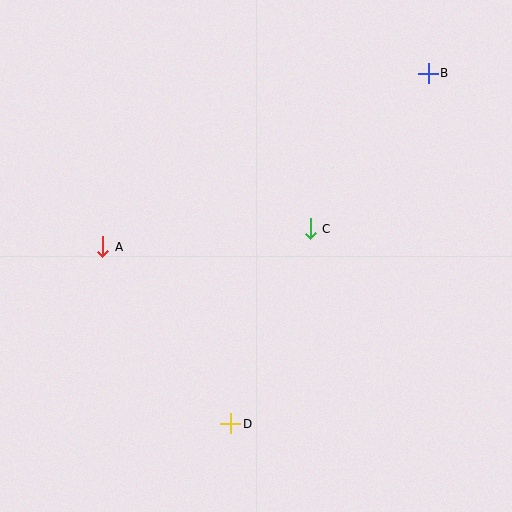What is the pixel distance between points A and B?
The distance between A and B is 368 pixels.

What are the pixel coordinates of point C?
Point C is at (310, 229).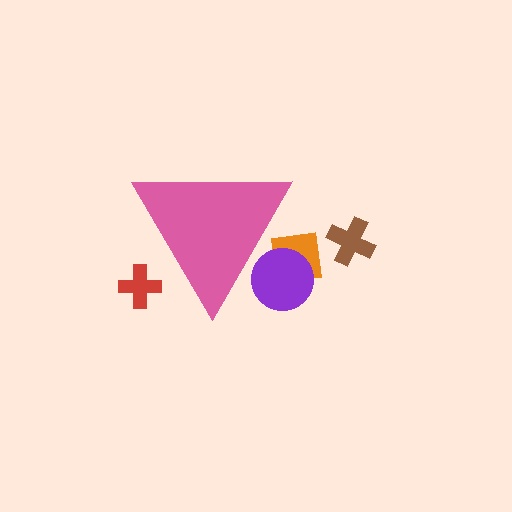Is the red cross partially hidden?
Yes, the red cross is partially hidden behind the pink triangle.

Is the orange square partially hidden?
Yes, the orange square is partially hidden behind the pink triangle.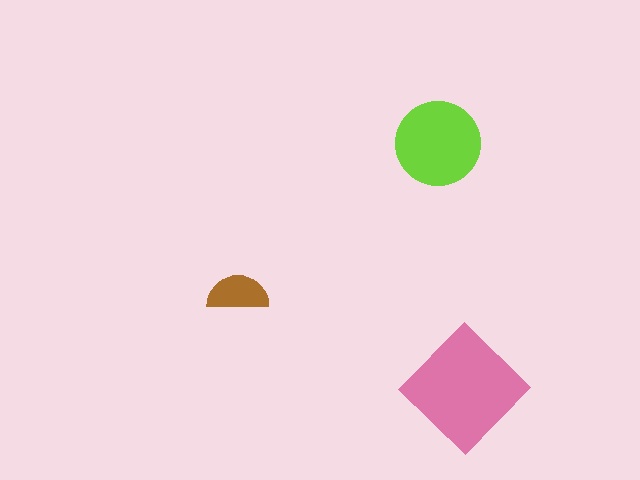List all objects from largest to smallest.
The pink diamond, the lime circle, the brown semicircle.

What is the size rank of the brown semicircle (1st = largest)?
3rd.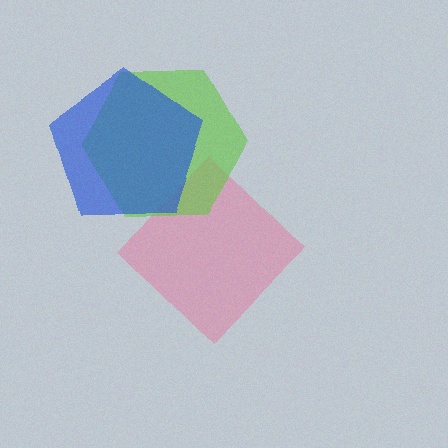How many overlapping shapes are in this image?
There are 3 overlapping shapes in the image.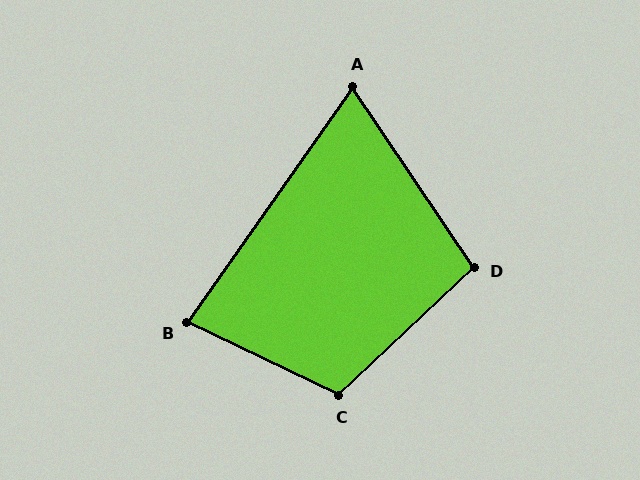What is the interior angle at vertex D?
Approximately 99 degrees (obtuse).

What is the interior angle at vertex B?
Approximately 81 degrees (acute).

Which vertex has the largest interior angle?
C, at approximately 111 degrees.